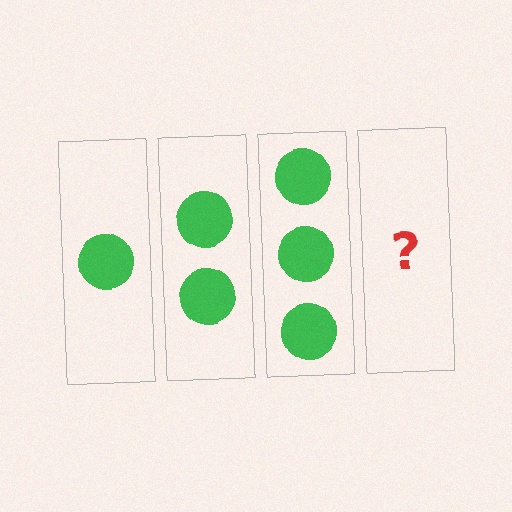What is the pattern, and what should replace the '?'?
The pattern is that each step adds one more circle. The '?' should be 4 circles.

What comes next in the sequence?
The next element should be 4 circles.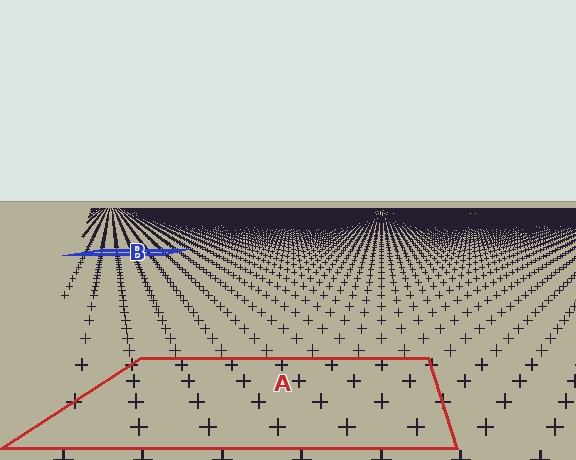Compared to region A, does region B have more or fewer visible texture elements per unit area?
Region B has more texture elements per unit area — they are packed more densely because it is farther away.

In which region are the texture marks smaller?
The texture marks are smaller in region B, because it is farther away.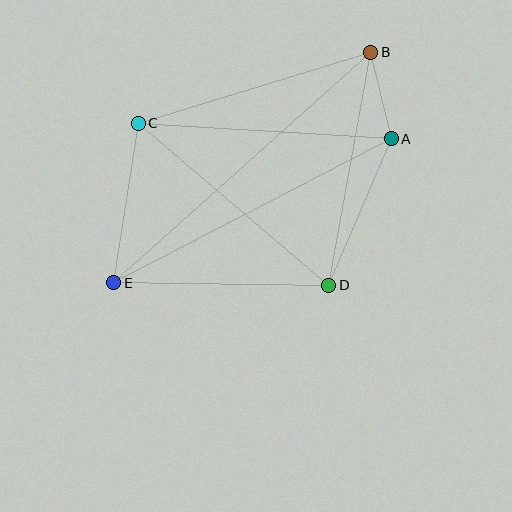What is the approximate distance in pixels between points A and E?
The distance between A and E is approximately 312 pixels.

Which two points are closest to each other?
Points A and B are closest to each other.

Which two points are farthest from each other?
Points B and E are farthest from each other.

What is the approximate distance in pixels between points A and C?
The distance between A and C is approximately 253 pixels.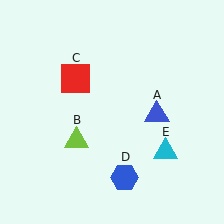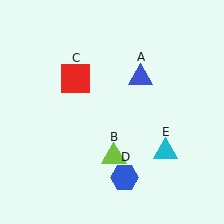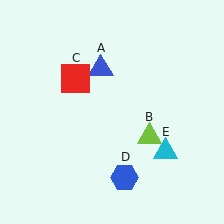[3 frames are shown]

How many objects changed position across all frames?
2 objects changed position: blue triangle (object A), lime triangle (object B).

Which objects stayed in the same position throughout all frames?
Red square (object C) and blue hexagon (object D) and cyan triangle (object E) remained stationary.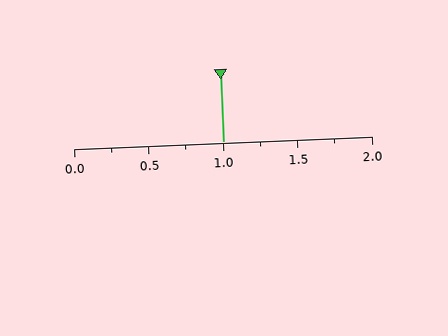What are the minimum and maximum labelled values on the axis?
The axis runs from 0.0 to 2.0.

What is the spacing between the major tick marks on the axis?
The major ticks are spaced 0.5 apart.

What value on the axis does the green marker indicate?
The marker indicates approximately 1.